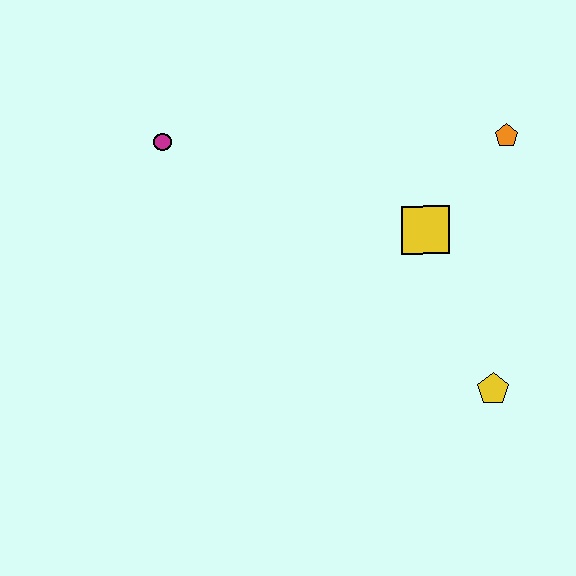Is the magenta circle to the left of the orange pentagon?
Yes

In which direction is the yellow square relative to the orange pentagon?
The yellow square is below the orange pentagon.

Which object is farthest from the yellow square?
The magenta circle is farthest from the yellow square.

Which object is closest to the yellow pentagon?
The yellow square is closest to the yellow pentagon.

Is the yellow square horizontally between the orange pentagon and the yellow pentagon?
No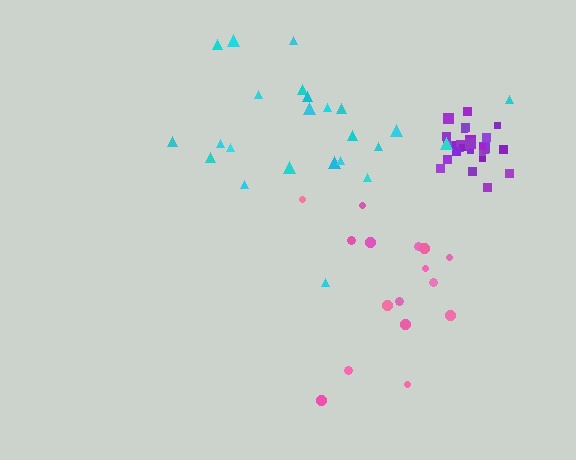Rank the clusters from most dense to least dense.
purple, cyan, pink.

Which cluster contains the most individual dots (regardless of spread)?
Purple (27).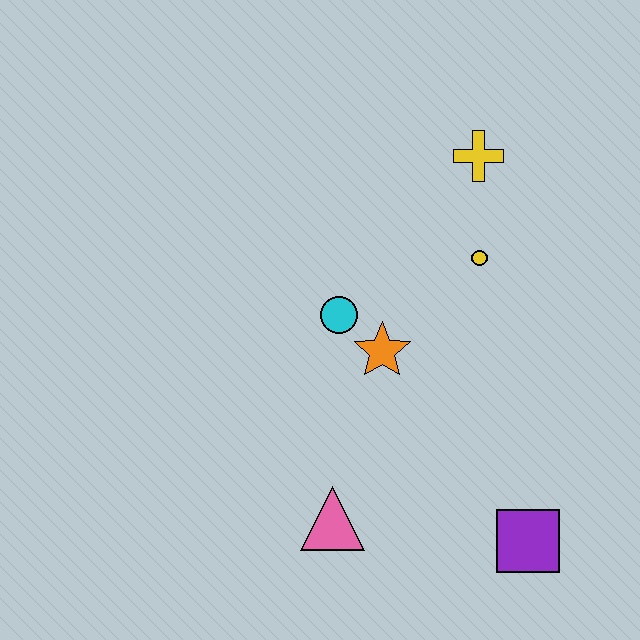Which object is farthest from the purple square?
The yellow cross is farthest from the purple square.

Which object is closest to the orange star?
The cyan circle is closest to the orange star.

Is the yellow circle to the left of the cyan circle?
No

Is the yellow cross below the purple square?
No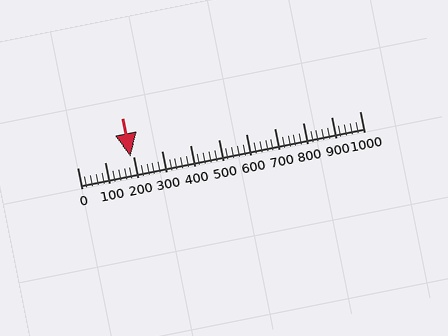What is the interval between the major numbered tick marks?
The major tick marks are spaced 100 units apart.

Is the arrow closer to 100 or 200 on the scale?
The arrow is closer to 200.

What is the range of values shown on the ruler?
The ruler shows values from 0 to 1000.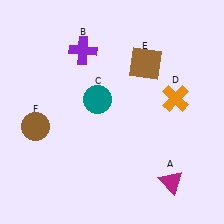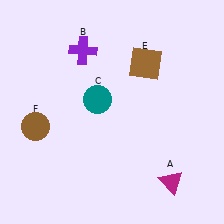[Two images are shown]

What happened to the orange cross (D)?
The orange cross (D) was removed in Image 2. It was in the top-right area of Image 1.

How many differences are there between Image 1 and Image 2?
There is 1 difference between the two images.